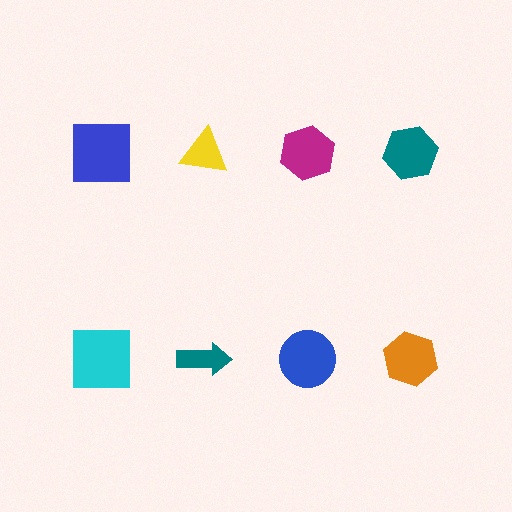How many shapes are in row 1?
4 shapes.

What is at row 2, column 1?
A cyan square.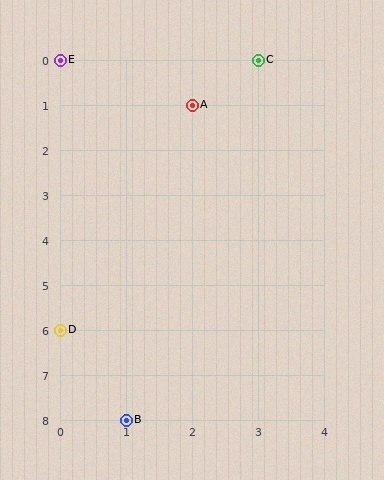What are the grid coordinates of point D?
Point D is at grid coordinates (0, 6).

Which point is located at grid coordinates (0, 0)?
Point E is at (0, 0).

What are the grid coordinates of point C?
Point C is at grid coordinates (3, 0).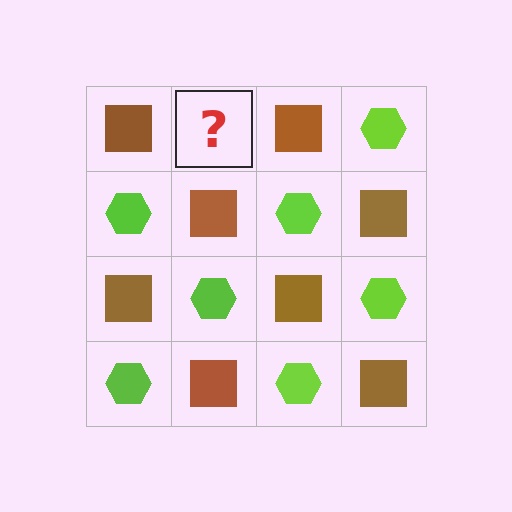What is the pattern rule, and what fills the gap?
The rule is that it alternates brown square and lime hexagon in a checkerboard pattern. The gap should be filled with a lime hexagon.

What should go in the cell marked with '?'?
The missing cell should contain a lime hexagon.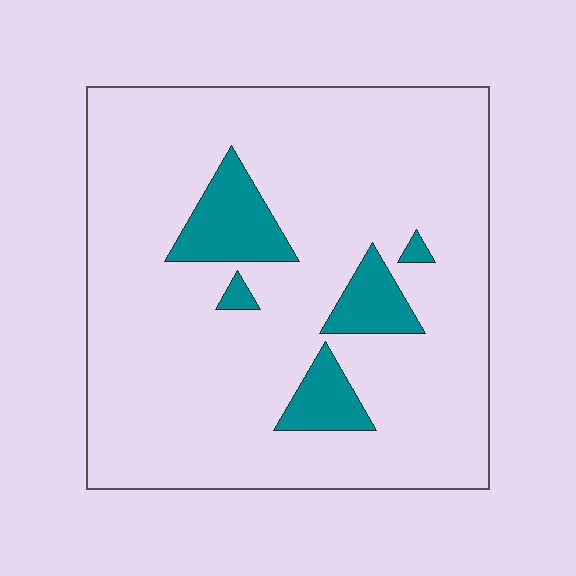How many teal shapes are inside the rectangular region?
5.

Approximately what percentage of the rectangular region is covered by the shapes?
Approximately 10%.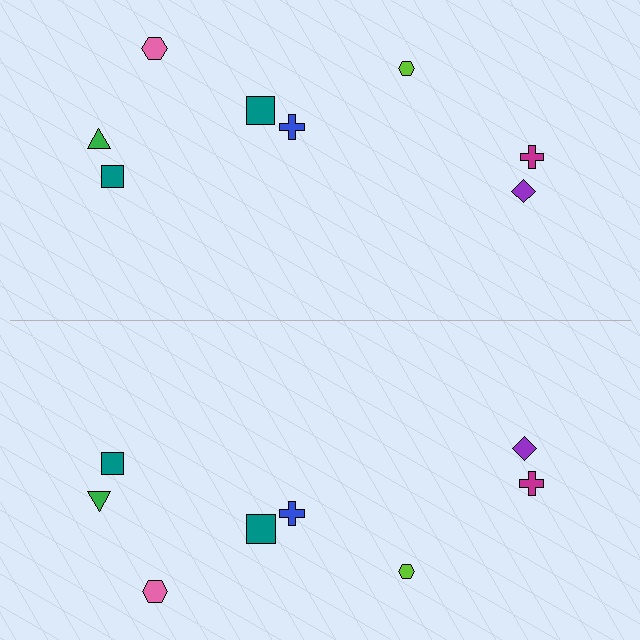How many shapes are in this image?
There are 16 shapes in this image.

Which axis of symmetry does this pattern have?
The pattern has a horizontal axis of symmetry running through the center of the image.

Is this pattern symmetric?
Yes, this pattern has bilateral (reflection) symmetry.